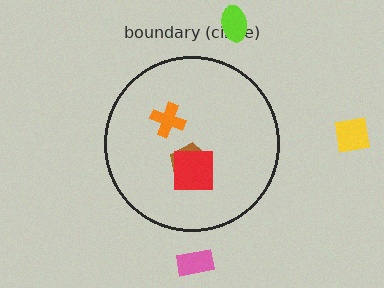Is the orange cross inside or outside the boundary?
Inside.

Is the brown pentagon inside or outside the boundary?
Inside.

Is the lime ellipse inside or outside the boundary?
Outside.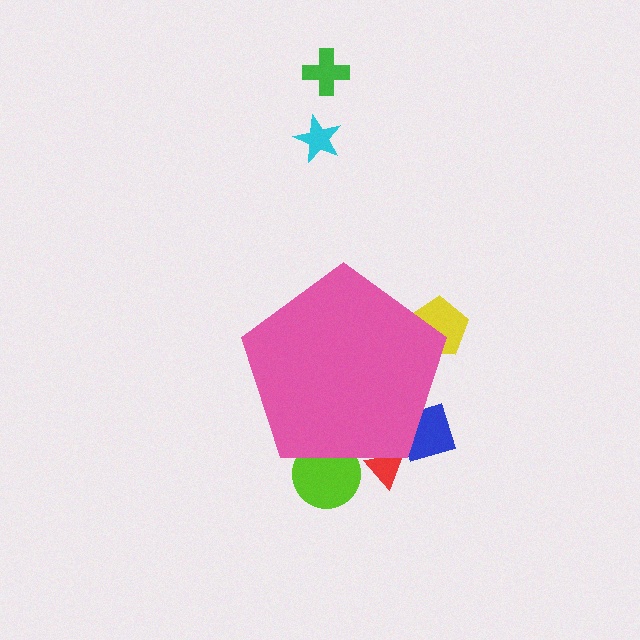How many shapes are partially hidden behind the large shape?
4 shapes are partially hidden.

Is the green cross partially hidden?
No, the green cross is fully visible.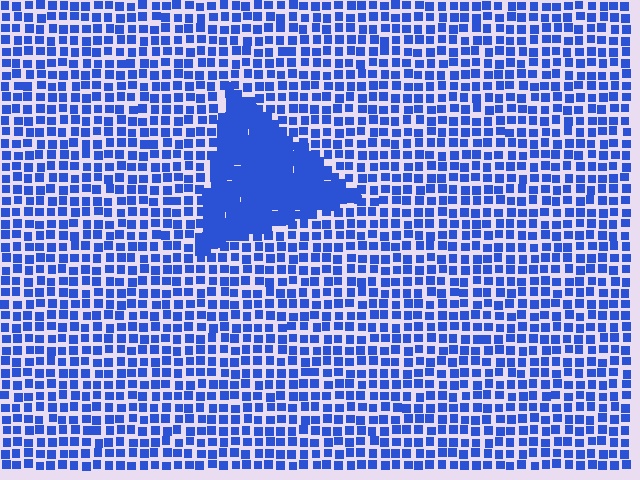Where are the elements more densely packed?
The elements are more densely packed inside the triangle boundary.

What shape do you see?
I see a triangle.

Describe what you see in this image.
The image contains small blue elements arranged at two different densities. A triangle-shaped region is visible where the elements are more densely packed than the surrounding area.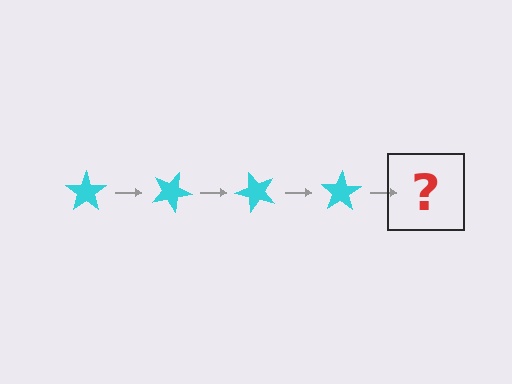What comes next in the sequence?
The next element should be a cyan star rotated 100 degrees.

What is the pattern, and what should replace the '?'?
The pattern is that the star rotates 25 degrees each step. The '?' should be a cyan star rotated 100 degrees.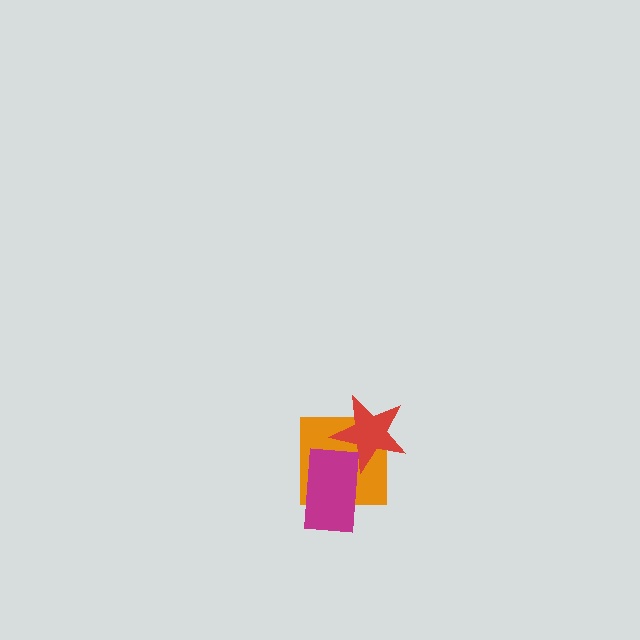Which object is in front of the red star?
The magenta rectangle is in front of the red star.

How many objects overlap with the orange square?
2 objects overlap with the orange square.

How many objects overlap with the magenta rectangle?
2 objects overlap with the magenta rectangle.